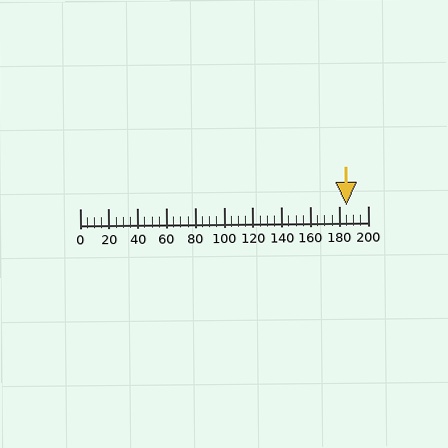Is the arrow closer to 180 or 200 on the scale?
The arrow is closer to 180.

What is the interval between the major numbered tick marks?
The major tick marks are spaced 20 units apart.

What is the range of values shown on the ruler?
The ruler shows values from 0 to 200.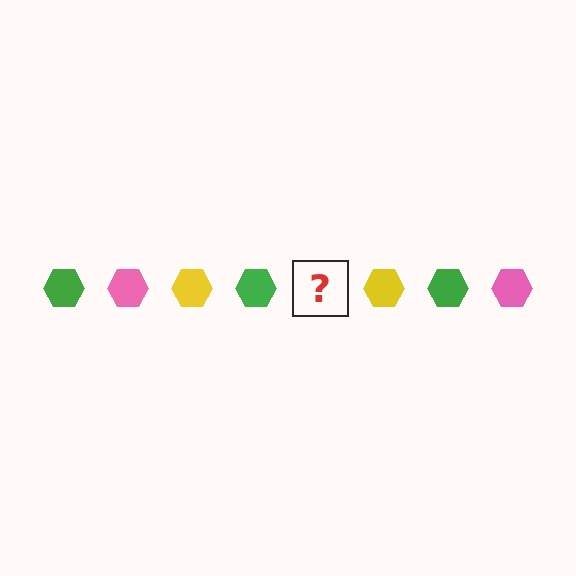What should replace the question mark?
The question mark should be replaced with a pink hexagon.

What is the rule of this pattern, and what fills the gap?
The rule is that the pattern cycles through green, pink, yellow hexagons. The gap should be filled with a pink hexagon.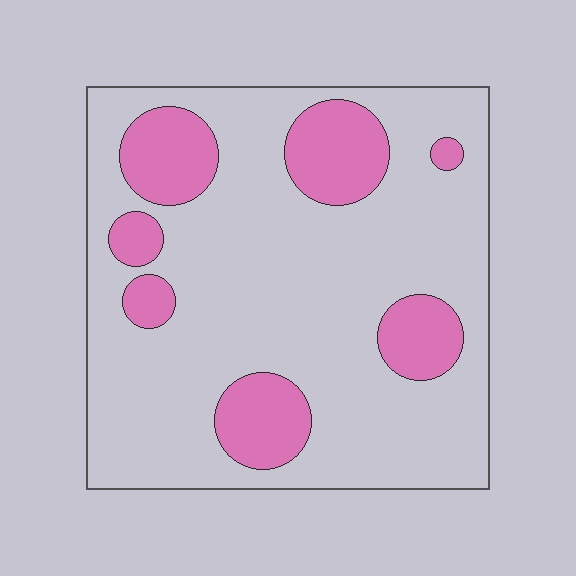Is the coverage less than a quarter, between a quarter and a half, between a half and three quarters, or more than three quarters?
Less than a quarter.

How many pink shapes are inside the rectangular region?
7.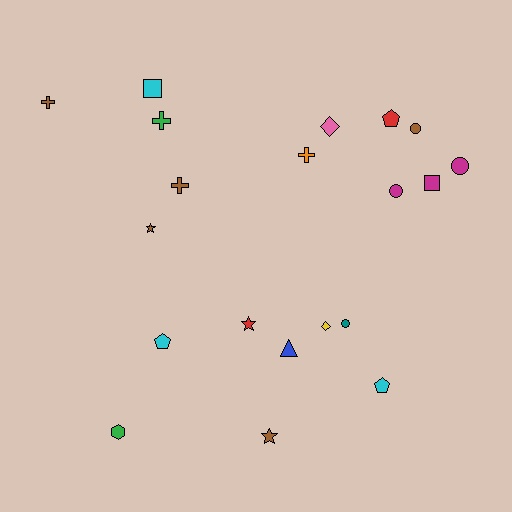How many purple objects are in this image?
There are no purple objects.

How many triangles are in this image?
There is 1 triangle.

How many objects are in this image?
There are 20 objects.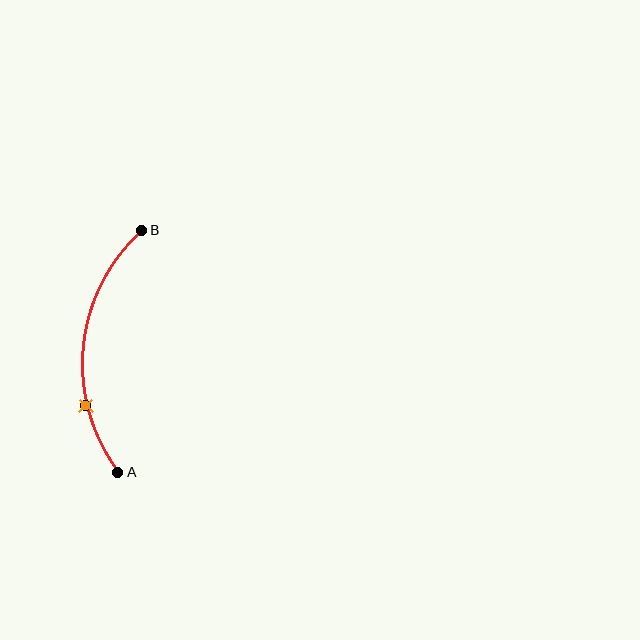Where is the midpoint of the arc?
The arc midpoint is the point on the curve farthest from the straight line joining A and B. It sits to the left of that line.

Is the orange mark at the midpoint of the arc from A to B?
No. The orange mark lies on the arc but is closer to endpoint A. The arc midpoint would be at the point on the curve equidistant along the arc from both A and B.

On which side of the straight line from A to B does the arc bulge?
The arc bulges to the left of the straight line connecting A and B.